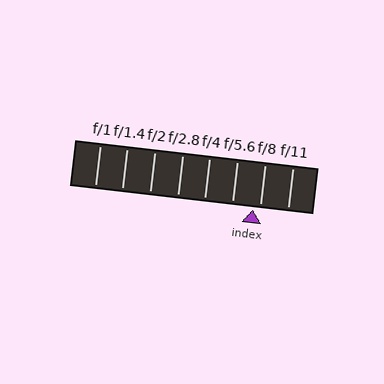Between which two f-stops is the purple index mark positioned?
The index mark is between f/5.6 and f/8.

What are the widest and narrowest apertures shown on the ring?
The widest aperture shown is f/1 and the narrowest is f/11.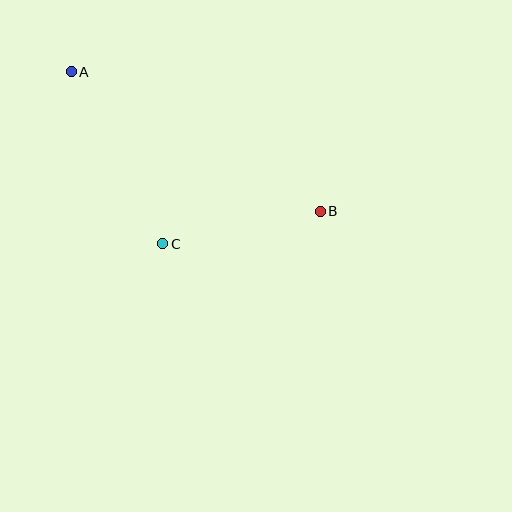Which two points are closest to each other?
Points B and C are closest to each other.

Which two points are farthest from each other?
Points A and B are farthest from each other.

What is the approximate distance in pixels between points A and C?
The distance between A and C is approximately 195 pixels.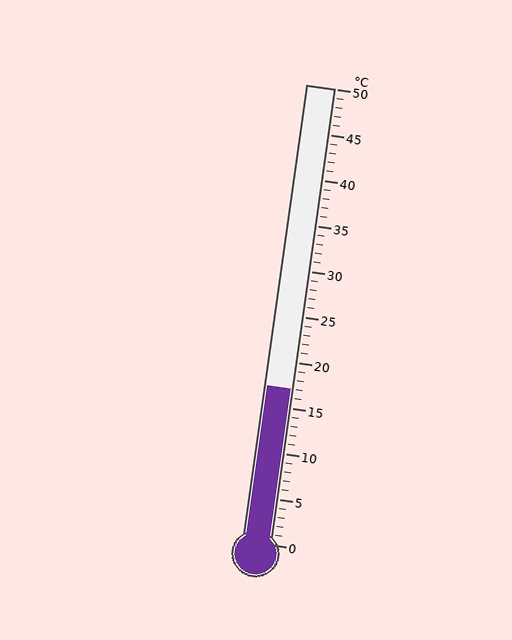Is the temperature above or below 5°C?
The temperature is above 5°C.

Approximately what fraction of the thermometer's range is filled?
The thermometer is filled to approximately 35% of its range.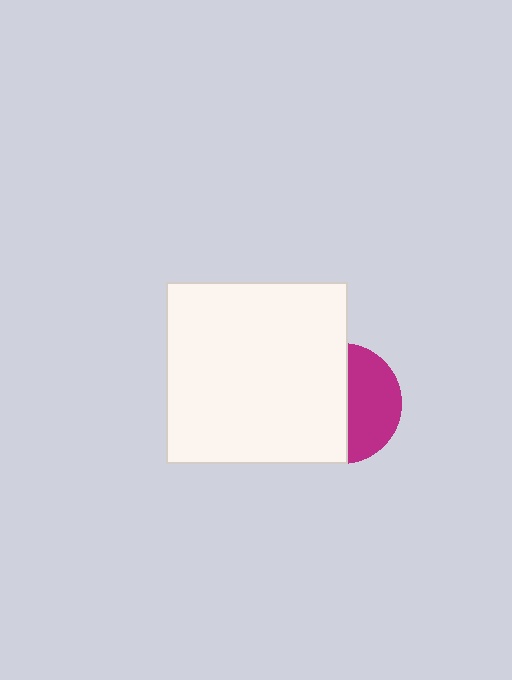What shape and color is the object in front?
The object in front is a white square.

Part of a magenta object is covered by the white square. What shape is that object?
It is a circle.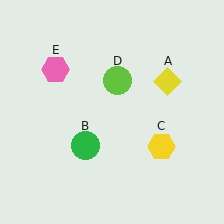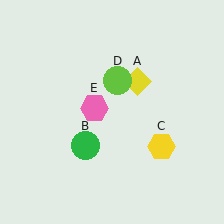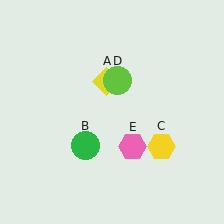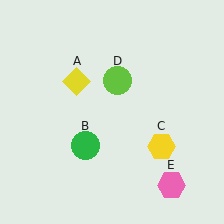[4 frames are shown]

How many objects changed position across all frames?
2 objects changed position: yellow diamond (object A), pink hexagon (object E).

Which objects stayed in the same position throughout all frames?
Green circle (object B) and yellow hexagon (object C) and lime circle (object D) remained stationary.